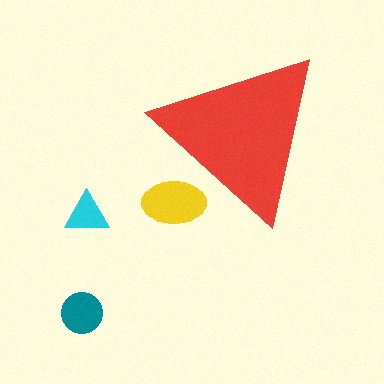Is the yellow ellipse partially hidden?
Yes, the yellow ellipse is partially hidden behind the red triangle.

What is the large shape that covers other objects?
A red triangle.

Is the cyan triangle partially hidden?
No, the cyan triangle is fully visible.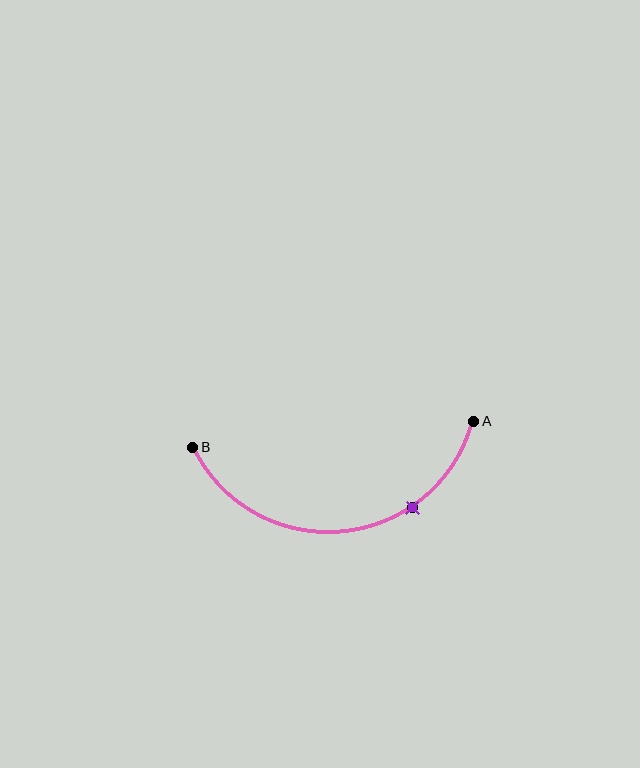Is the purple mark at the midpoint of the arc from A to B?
No. The purple mark lies on the arc but is closer to endpoint A. The arc midpoint would be at the point on the curve equidistant along the arc from both A and B.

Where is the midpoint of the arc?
The arc midpoint is the point on the curve farthest from the straight line joining A and B. It sits below that line.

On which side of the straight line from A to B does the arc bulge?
The arc bulges below the straight line connecting A and B.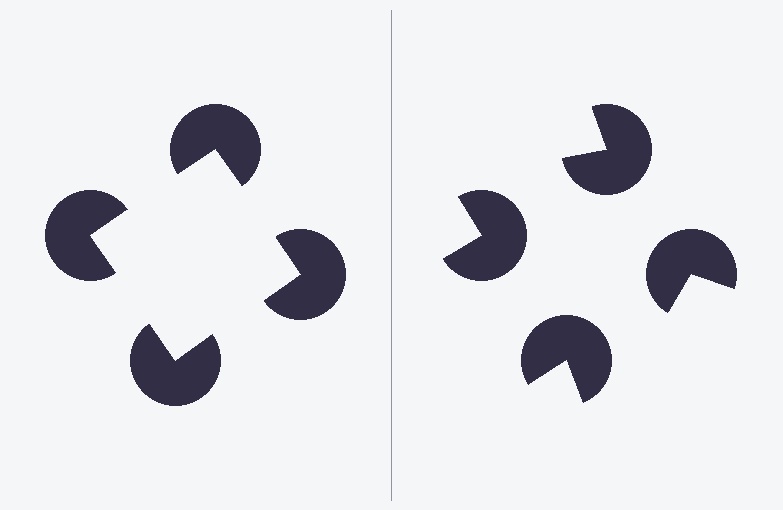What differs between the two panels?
The pac-man discs are positioned identically on both sides; only the wedge orientations differ. On the left they align to a square; on the right they are misaligned.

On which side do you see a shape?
An illusory square appears on the left side. On the right side the wedge cuts are rotated, so no coherent shape forms.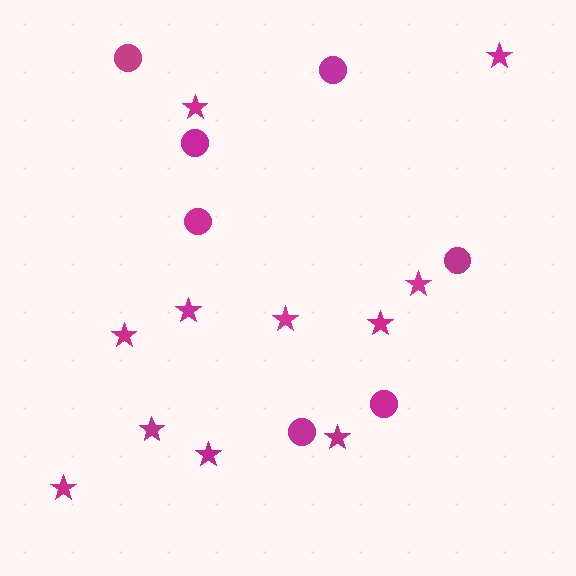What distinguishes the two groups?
There are 2 groups: one group of circles (7) and one group of stars (11).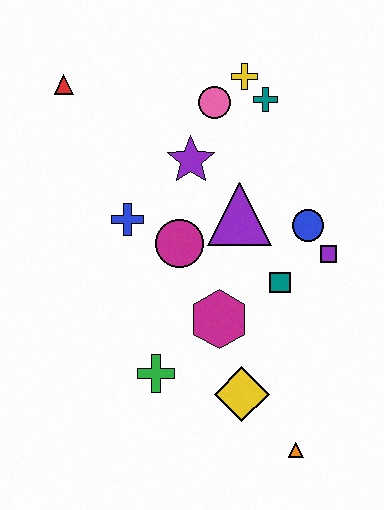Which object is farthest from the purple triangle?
The orange triangle is farthest from the purple triangle.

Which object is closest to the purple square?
The blue circle is closest to the purple square.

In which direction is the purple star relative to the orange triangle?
The purple star is above the orange triangle.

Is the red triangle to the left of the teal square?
Yes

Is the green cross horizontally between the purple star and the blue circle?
No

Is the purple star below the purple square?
No